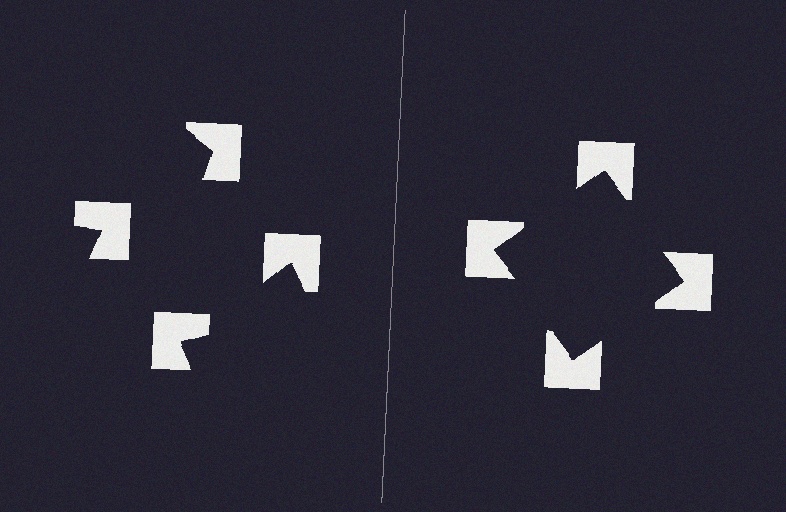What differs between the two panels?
The notched squares are positioned identically on both sides; only the wedge orientations differ. On the right they align to a square; on the left they are misaligned.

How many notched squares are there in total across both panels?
8 — 4 on each side.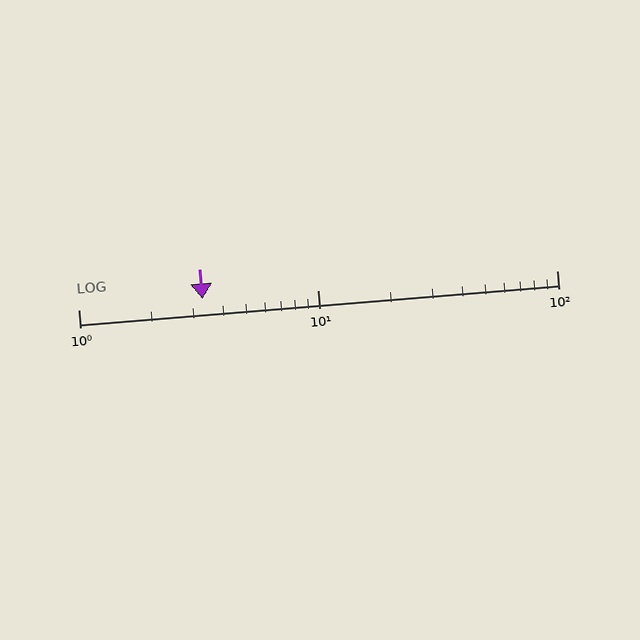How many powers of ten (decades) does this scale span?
The scale spans 2 decades, from 1 to 100.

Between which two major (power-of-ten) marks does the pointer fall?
The pointer is between 1 and 10.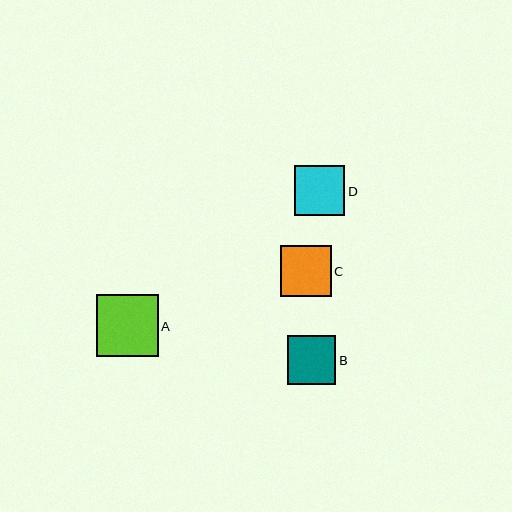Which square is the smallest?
Square B is the smallest with a size of approximately 49 pixels.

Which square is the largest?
Square A is the largest with a size of approximately 61 pixels.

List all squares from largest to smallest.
From largest to smallest: A, C, D, B.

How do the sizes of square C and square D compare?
Square C and square D are approximately the same size.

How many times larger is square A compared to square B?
Square A is approximately 1.3 times the size of square B.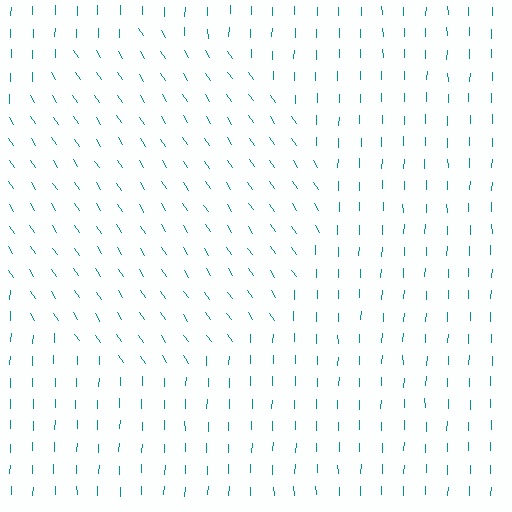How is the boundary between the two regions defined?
The boundary is defined purely by a change in line orientation (approximately 35 degrees difference). All lines are the same color and thickness.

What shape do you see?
I see a circle.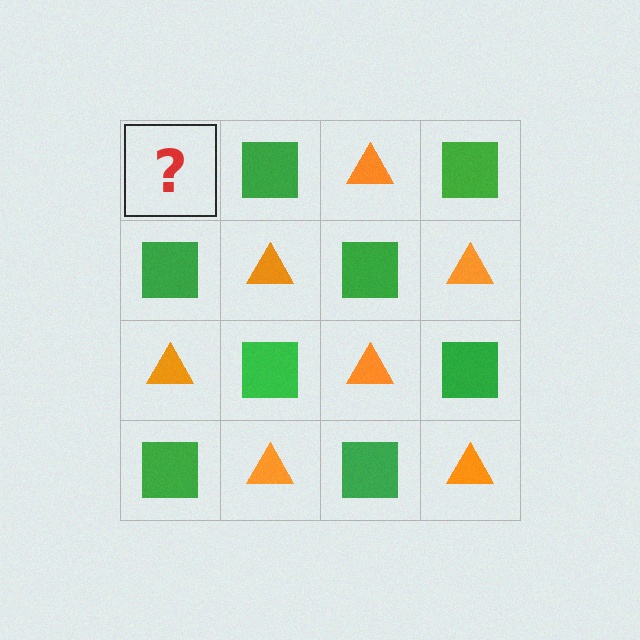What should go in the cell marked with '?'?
The missing cell should contain an orange triangle.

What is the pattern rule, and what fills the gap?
The rule is that it alternates orange triangle and green square in a checkerboard pattern. The gap should be filled with an orange triangle.